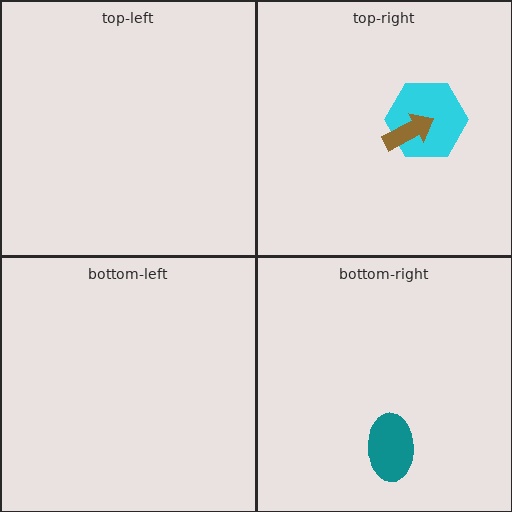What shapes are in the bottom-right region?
The teal ellipse.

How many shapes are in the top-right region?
2.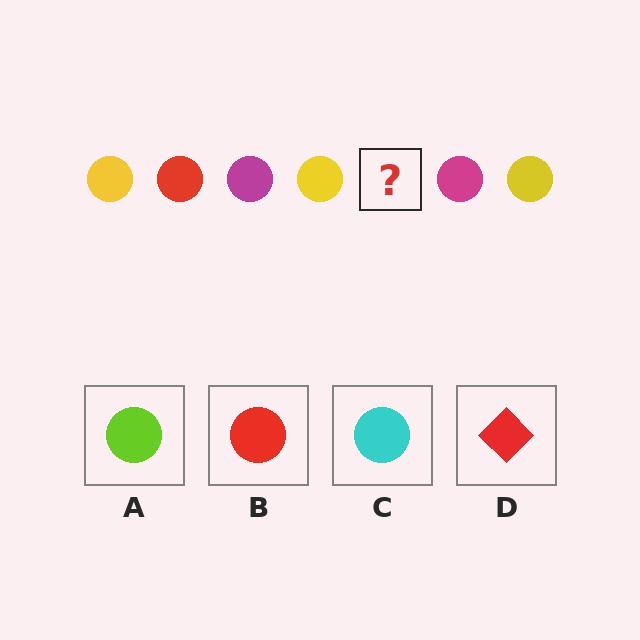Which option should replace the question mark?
Option B.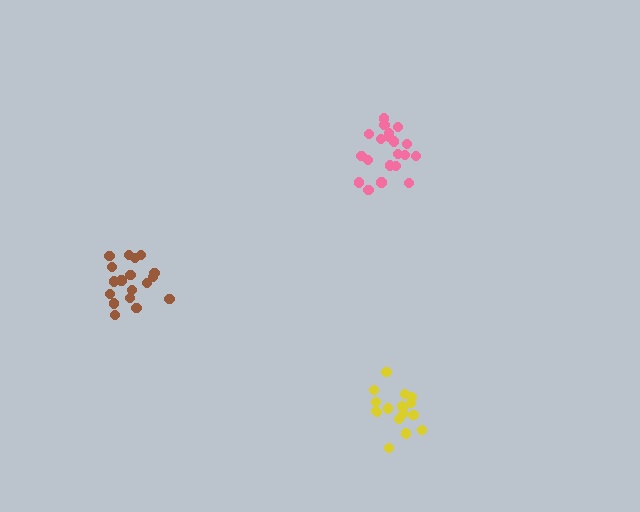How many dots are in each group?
Group 1: 17 dots, Group 2: 20 dots, Group 3: 18 dots (55 total).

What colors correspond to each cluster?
The clusters are colored: yellow, pink, brown.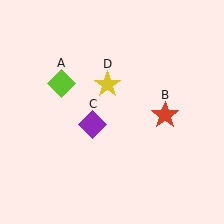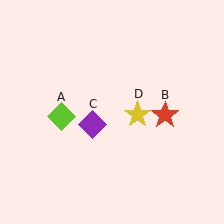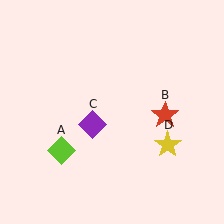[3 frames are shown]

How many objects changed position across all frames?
2 objects changed position: lime diamond (object A), yellow star (object D).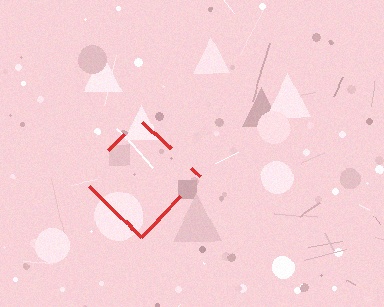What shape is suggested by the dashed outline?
The dashed outline suggests a diamond.